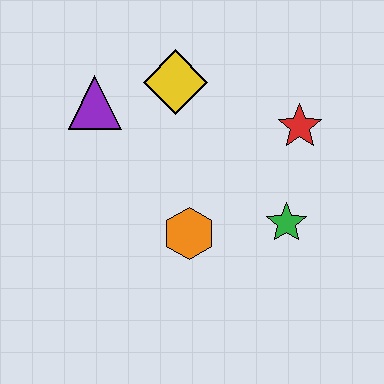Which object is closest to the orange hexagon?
The green star is closest to the orange hexagon.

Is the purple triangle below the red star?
No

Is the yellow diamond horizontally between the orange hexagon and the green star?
No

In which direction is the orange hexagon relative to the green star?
The orange hexagon is to the left of the green star.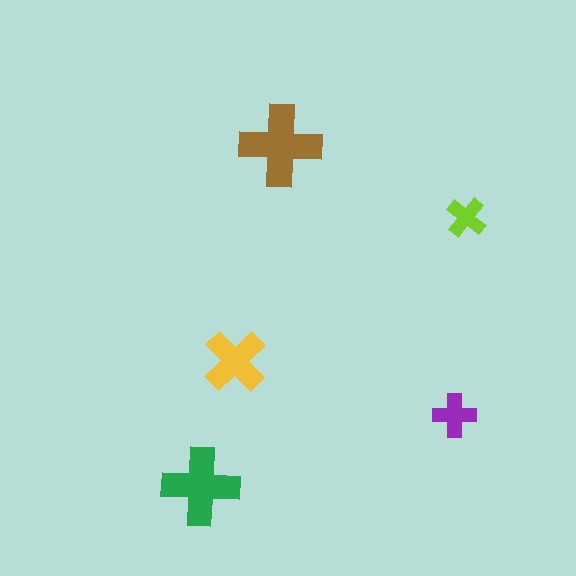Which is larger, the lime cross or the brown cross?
The brown one.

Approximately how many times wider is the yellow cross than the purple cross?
About 1.5 times wider.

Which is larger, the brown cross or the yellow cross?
The brown one.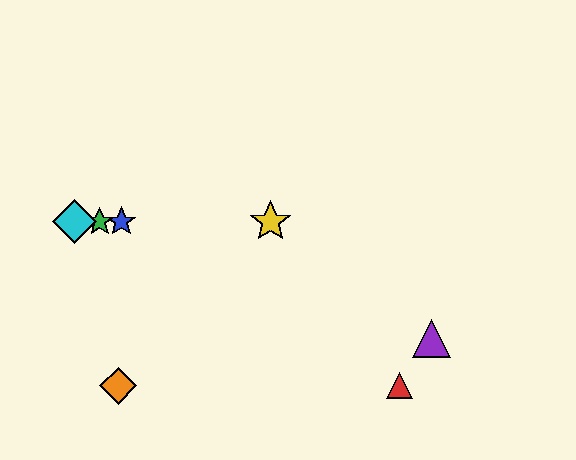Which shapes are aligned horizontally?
The blue star, the green star, the yellow star, the cyan diamond are aligned horizontally.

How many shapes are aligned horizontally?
4 shapes (the blue star, the green star, the yellow star, the cyan diamond) are aligned horizontally.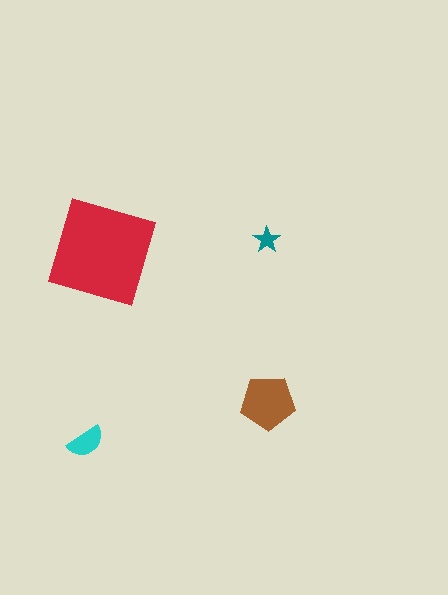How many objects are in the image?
There are 4 objects in the image.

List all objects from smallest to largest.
The teal star, the cyan semicircle, the brown pentagon, the red diamond.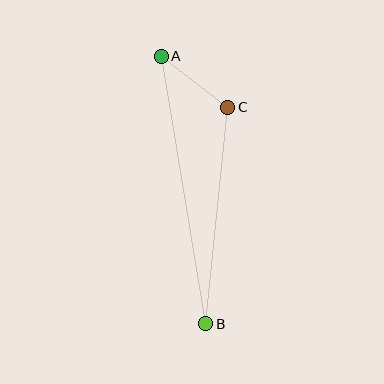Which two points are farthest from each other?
Points A and B are farthest from each other.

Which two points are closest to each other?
Points A and C are closest to each other.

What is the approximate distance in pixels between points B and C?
The distance between B and C is approximately 218 pixels.